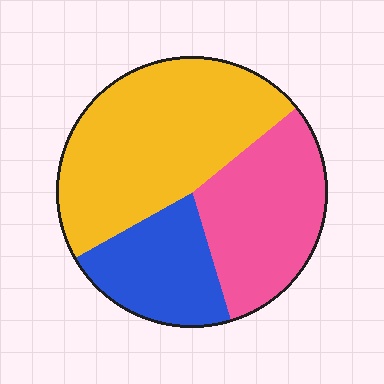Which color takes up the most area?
Yellow, at roughly 50%.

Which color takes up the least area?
Blue, at roughly 20%.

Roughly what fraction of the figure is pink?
Pink covers roughly 30% of the figure.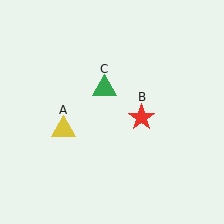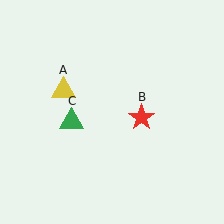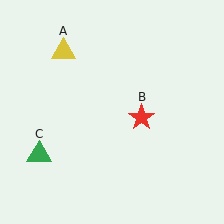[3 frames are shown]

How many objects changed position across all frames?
2 objects changed position: yellow triangle (object A), green triangle (object C).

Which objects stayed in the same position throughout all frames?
Red star (object B) remained stationary.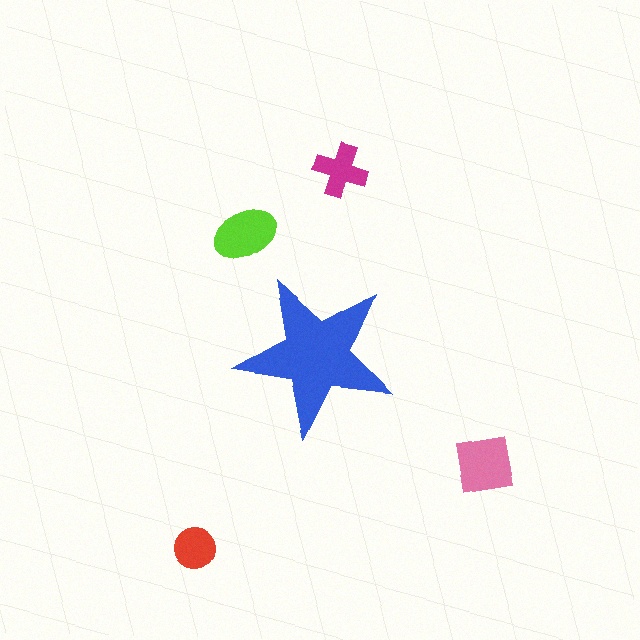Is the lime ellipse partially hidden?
No, the lime ellipse is fully visible.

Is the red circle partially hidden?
No, the red circle is fully visible.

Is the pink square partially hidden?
No, the pink square is fully visible.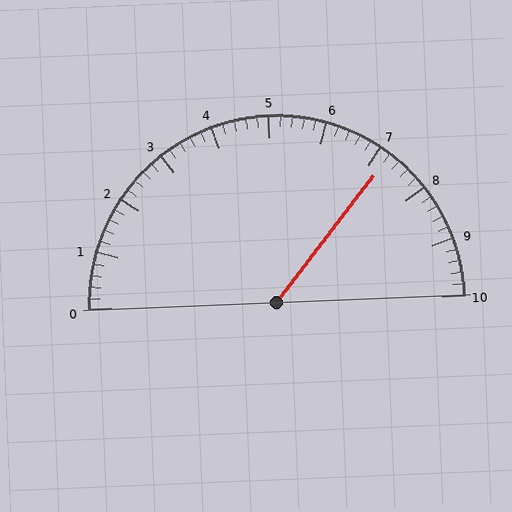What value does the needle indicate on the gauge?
The needle indicates approximately 7.2.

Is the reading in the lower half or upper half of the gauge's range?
The reading is in the upper half of the range (0 to 10).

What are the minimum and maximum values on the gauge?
The gauge ranges from 0 to 10.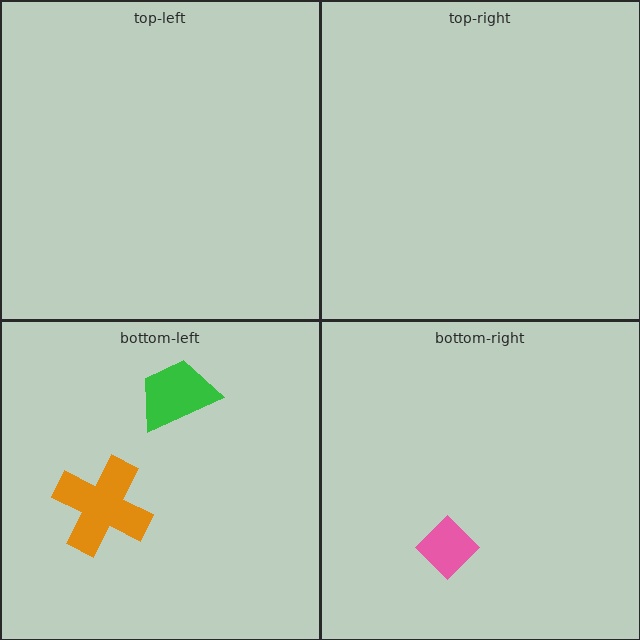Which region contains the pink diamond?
The bottom-right region.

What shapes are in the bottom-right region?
The pink diamond.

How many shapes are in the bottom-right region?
1.